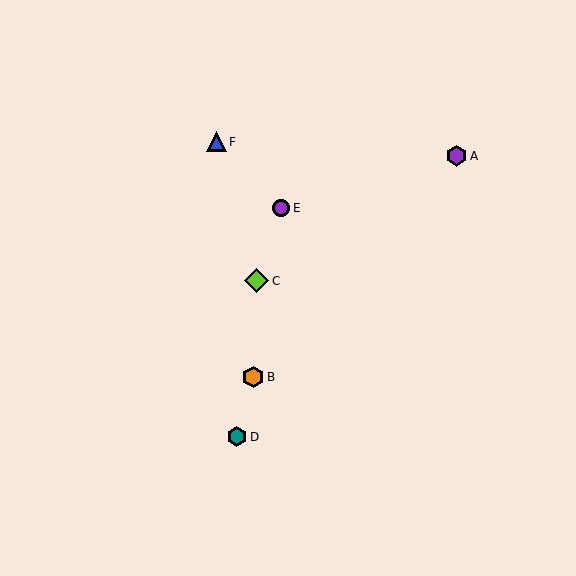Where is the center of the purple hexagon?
The center of the purple hexagon is at (457, 156).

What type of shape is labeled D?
Shape D is a teal hexagon.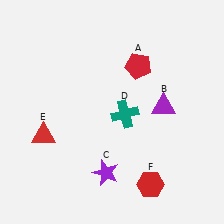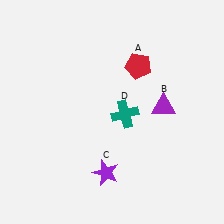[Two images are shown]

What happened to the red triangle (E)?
The red triangle (E) was removed in Image 2. It was in the bottom-left area of Image 1.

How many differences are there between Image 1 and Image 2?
There are 2 differences between the two images.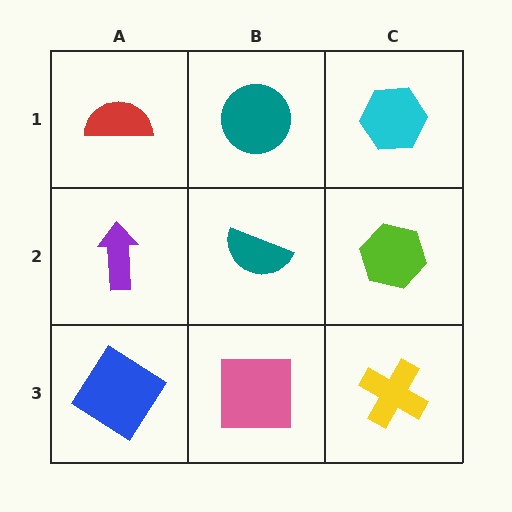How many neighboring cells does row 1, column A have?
2.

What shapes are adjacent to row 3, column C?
A lime hexagon (row 2, column C), a pink square (row 3, column B).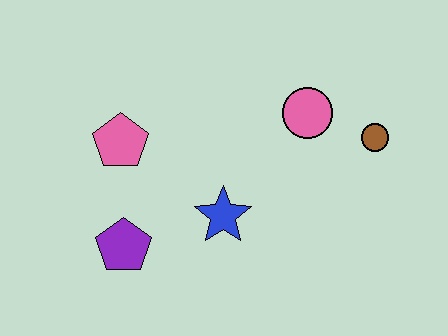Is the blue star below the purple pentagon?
No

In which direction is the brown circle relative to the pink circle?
The brown circle is to the right of the pink circle.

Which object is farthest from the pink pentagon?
The brown circle is farthest from the pink pentagon.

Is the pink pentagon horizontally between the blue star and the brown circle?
No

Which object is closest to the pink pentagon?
The purple pentagon is closest to the pink pentagon.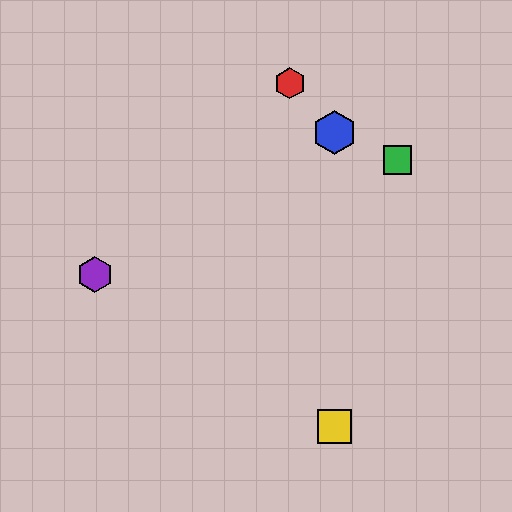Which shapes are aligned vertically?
The blue hexagon, the yellow square are aligned vertically.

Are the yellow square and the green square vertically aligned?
No, the yellow square is at x≈335 and the green square is at x≈397.